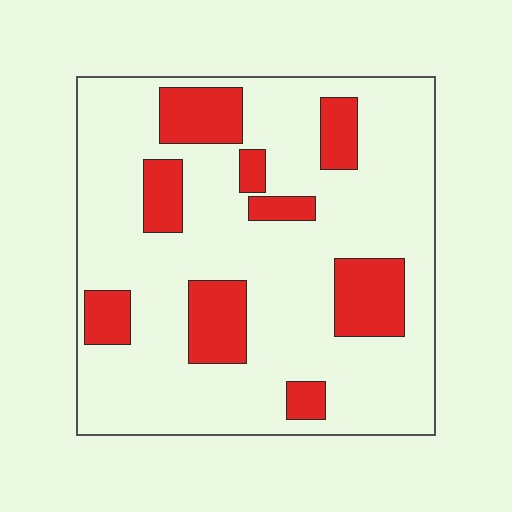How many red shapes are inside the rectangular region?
9.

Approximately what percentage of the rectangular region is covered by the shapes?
Approximately 20%.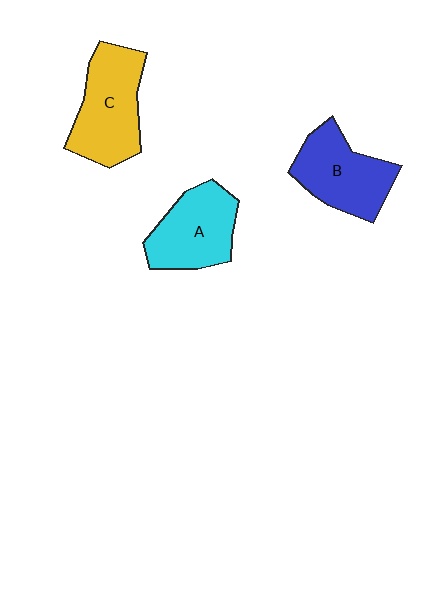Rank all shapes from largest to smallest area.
From largest to smallest: C (yellow), B (blue), A (cyan).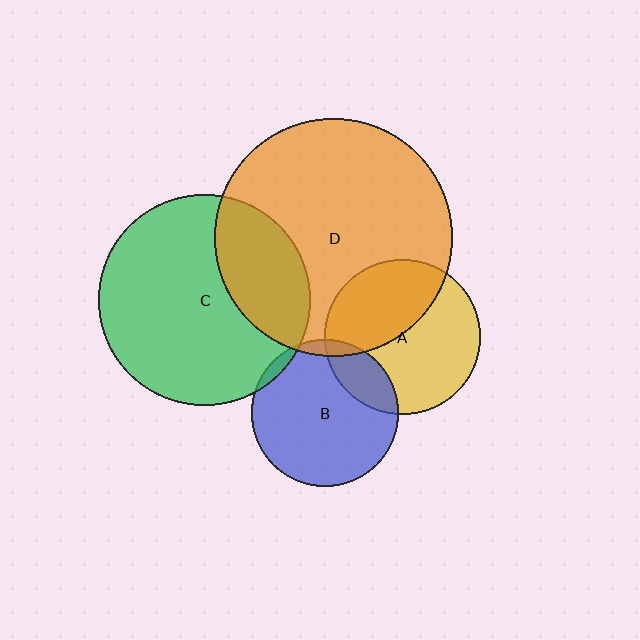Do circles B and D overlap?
Yes.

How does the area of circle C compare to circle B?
Approximately 2.1 times.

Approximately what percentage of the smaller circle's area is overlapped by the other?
Approximately 5%.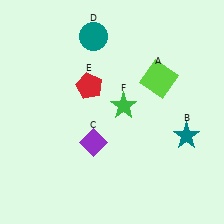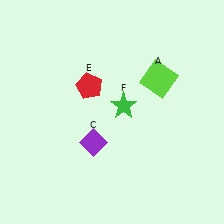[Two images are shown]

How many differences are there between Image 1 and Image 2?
There are 2 differences between the two images.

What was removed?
The teal circle (D), the teal star (B) were removed in Image 2.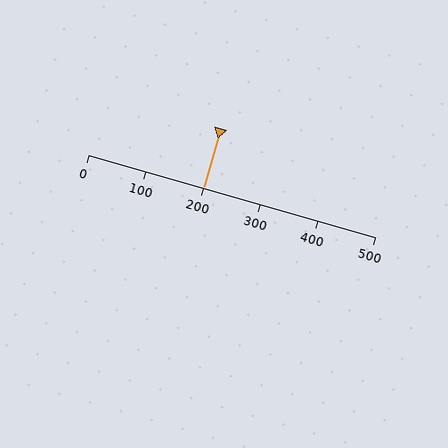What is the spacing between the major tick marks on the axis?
The major ticks are spaced 100 apart.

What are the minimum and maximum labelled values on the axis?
The axis runs from 0 to 500.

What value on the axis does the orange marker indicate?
The marker indicates approximately 200.